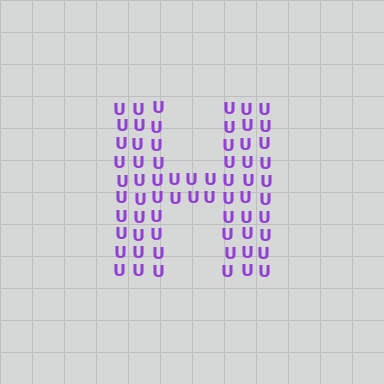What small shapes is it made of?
It is made of small letter U's.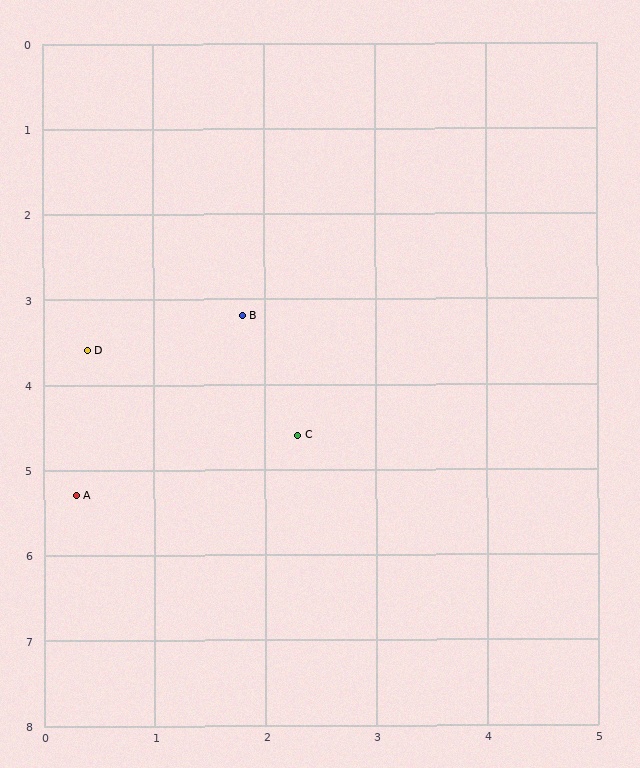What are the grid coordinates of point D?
Point D is at approximately (0.4, 3.6).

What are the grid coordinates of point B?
Point B is at approximately (1.8, 3.2).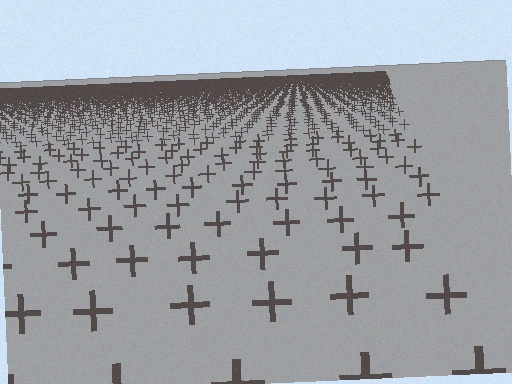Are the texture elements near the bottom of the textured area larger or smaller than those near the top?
Larger. Near the bottom, elements are closer to the viewer and appear at a bigger on-screen size.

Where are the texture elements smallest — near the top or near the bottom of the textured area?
Near the top.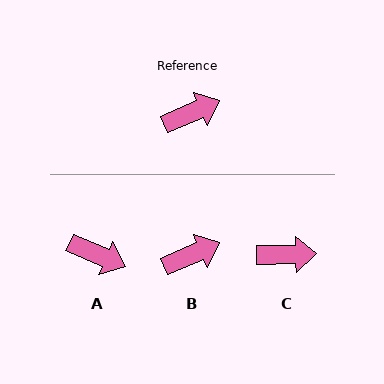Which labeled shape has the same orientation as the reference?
B.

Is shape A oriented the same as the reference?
No, it is off by about 47 degrees.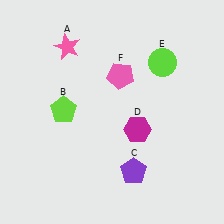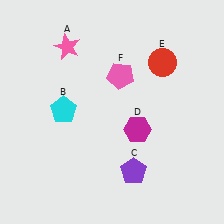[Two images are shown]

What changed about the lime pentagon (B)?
In Image 1, B is lime. In Image 2, it changed to cyan.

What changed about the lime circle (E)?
In Image 1, E is lime. In Image 2, it changed to red.